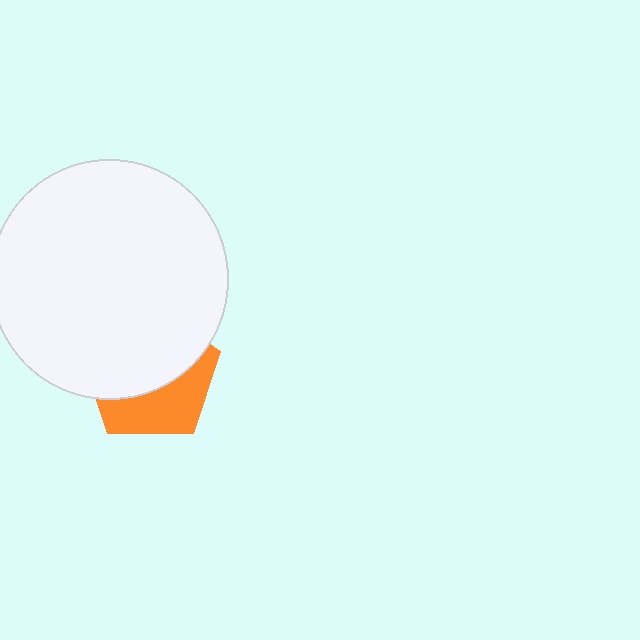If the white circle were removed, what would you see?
You would see the complete orange pentagon.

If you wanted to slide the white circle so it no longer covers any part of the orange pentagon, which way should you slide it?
Slide it up — that is the most direct way to separate the two shapes.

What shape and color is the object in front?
The object in front is a white circle.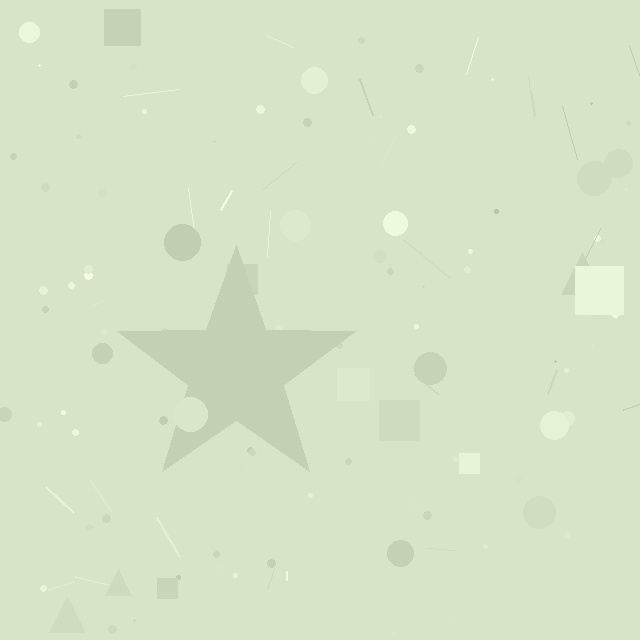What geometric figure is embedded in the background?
A star is embedded in the background.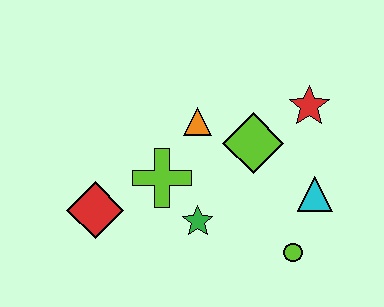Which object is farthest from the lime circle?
The red diamond is farthest from the lime circle.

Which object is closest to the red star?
The lime diamond is closest to the red star.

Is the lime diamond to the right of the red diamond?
Yes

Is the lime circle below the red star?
Yes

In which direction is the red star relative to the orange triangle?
The red star is to the right of the orange triangle.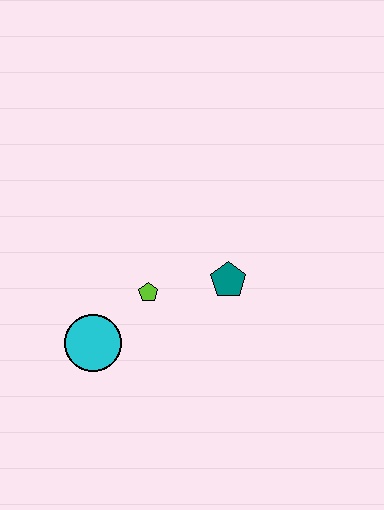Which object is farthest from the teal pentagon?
The cyan circle is farthest from the teal pentagon.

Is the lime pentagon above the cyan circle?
Yes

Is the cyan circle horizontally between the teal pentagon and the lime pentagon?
No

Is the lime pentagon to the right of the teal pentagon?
No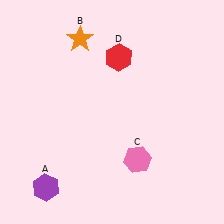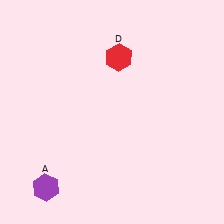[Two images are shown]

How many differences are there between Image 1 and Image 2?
There are 2 differences between the two images.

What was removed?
The orange star (B), the pink hexagon (C) were removed in Image 2.